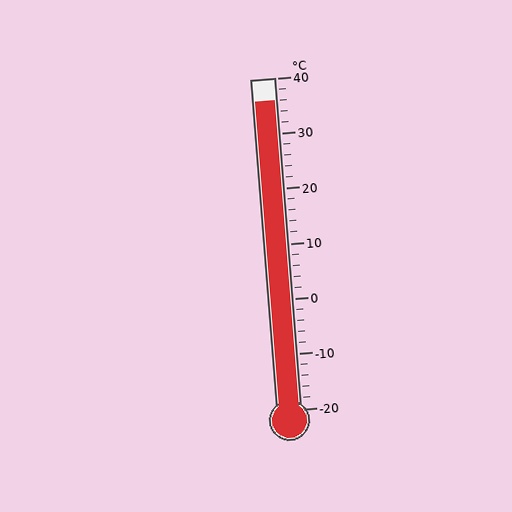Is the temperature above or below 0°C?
The temperature is above 0°C.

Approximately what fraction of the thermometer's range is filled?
The thermometer is filled to approximately 95% of its range.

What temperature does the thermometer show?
The thermometer shows approximately 36°C.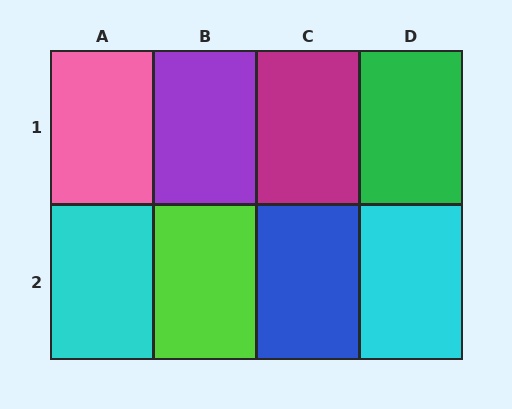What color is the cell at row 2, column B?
Lime.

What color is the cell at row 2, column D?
Cyan.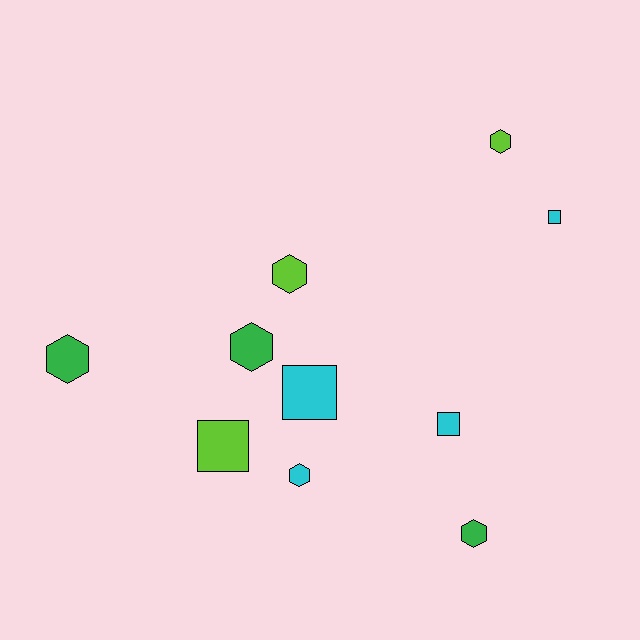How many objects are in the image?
There are 10 objects.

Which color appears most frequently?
Cyan, with 4 objects.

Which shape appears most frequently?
Hexagon, with 6 objects.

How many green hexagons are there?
There are 3 green hexagons.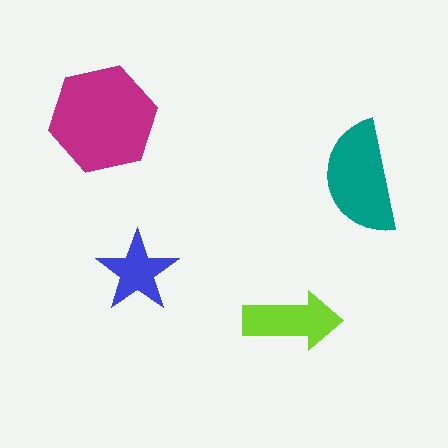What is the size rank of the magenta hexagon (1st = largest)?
1st.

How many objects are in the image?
There are 4 objects in the image.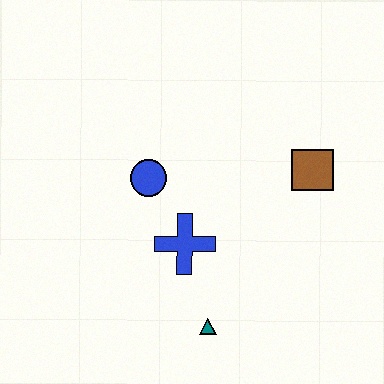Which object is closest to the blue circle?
The blue cross is closest to the blue circle.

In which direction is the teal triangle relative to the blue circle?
The teal triangle is below the blue circle.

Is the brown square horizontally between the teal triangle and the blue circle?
No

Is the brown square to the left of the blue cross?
No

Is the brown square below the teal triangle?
No